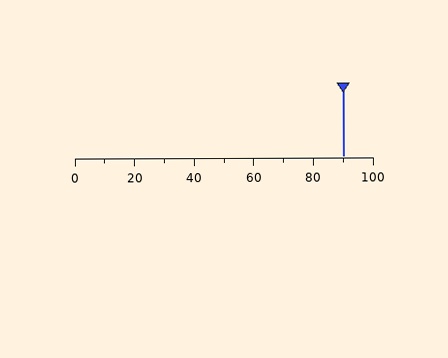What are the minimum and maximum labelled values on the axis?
The axis runs from 0 to 100.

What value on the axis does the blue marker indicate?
The marker indicates approximately 90.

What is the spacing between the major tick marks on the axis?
The major ticks are spaced 20 apart.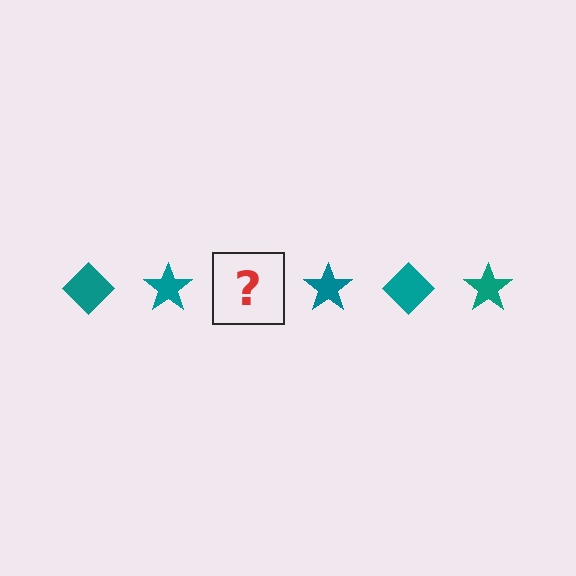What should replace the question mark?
The question mark should be replaced with a teal diamond.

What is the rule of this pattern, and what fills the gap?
The rule is that the pattern cycles through diamond, star shapes in teal. The gap should be filled with a teal diamond.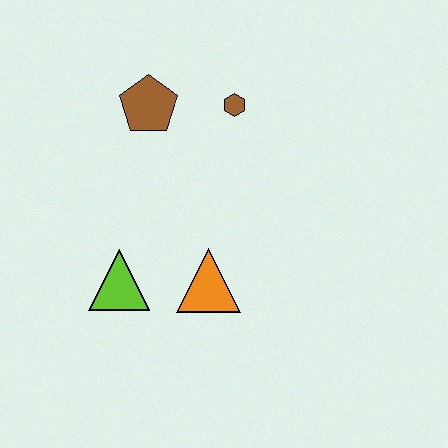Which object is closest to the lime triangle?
The orange triangle is closest to the lime triangle.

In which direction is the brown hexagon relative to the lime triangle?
The brown hexagon is above the lime triangle.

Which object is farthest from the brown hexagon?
The lime triangle is farthest from the brown hexagon.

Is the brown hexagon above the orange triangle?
Yes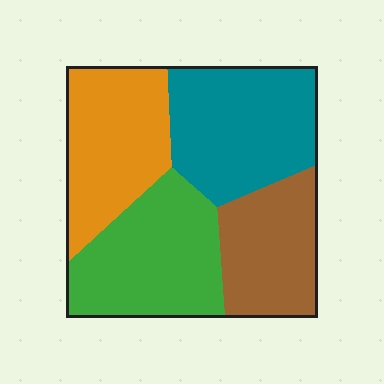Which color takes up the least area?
Brown, at roughly 20%.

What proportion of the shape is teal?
Teal covers 28% of the shape.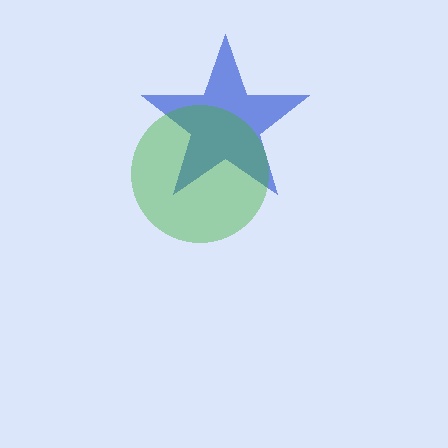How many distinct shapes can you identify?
There are 2 distinct shapes: a blue star, a green circle.